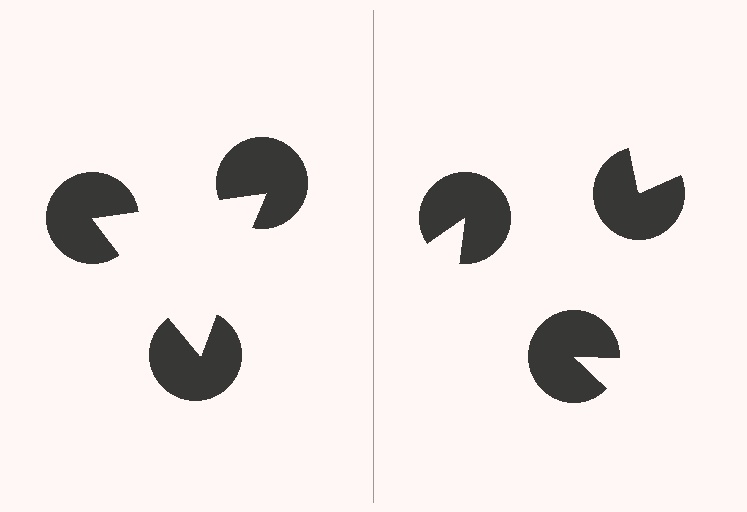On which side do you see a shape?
An illusory triangle appears on the left side. On the right side the wedge cuts are rotated, so no coherent shape forms.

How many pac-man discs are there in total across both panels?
6 — 3 on each side.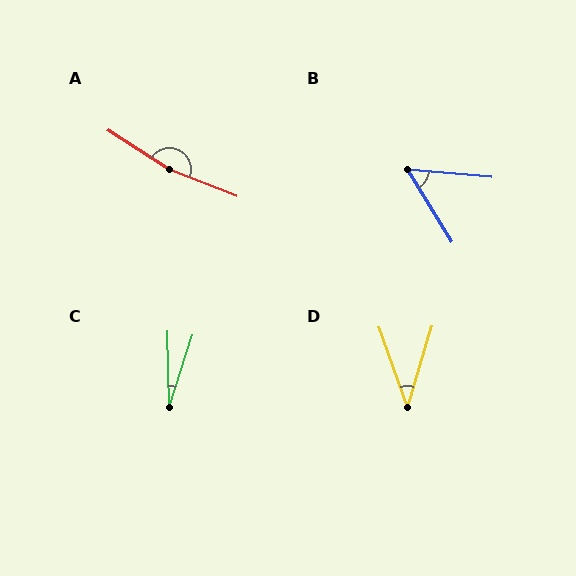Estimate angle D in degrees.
Approximately 36 degrees.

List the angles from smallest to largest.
C (19°), D (36°), B (53°), A (169°).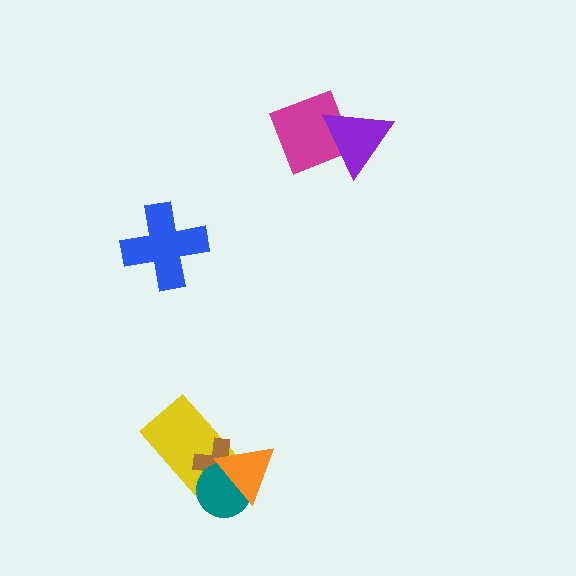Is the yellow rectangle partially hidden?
Yes, it is partially covered by another shape.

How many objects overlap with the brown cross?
3 objects overlap with the brown cross.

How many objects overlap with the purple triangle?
1 object overlaps with the purple triangle.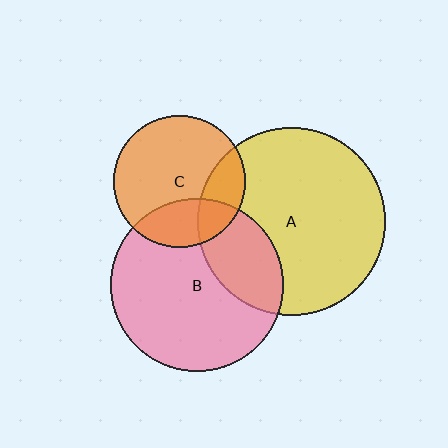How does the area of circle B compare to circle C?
Approximately 1.7 times.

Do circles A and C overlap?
Yes.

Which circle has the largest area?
Circle A (yellow).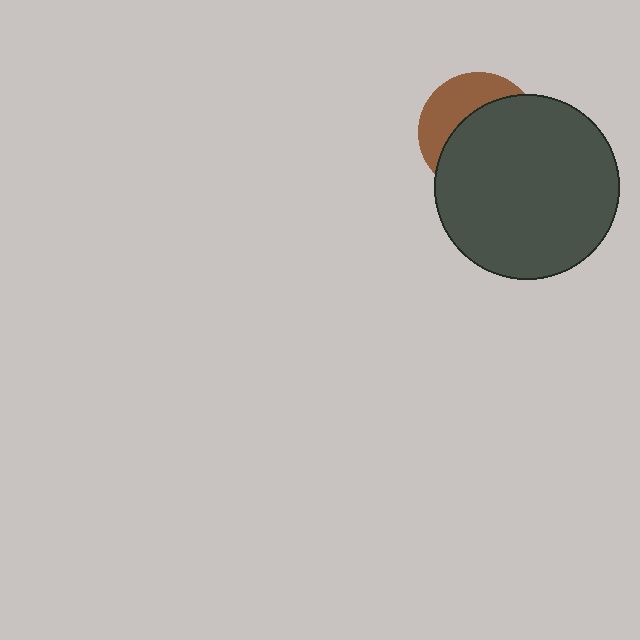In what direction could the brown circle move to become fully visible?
The brown circle could move toward the upper-left. That would shift it out from behind the dark gray circle entirely.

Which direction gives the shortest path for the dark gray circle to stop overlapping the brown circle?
Moving toward the lower-right gives the shortest separation.